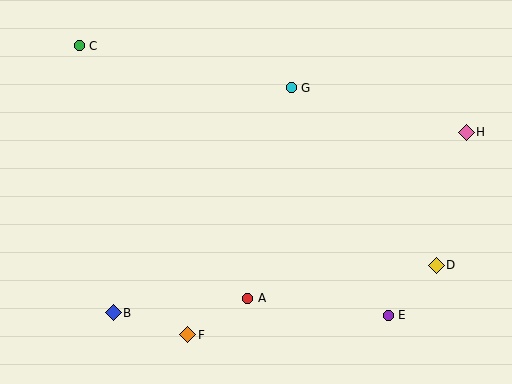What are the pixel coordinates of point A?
Point A is at (248, 298).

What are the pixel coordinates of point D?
Point D is at (436, 265).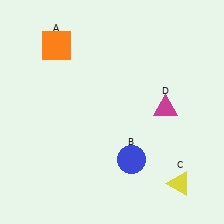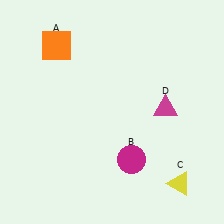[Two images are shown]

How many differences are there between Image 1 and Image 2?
There is 1 difference between the two images.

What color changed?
The circle (B) changed from blue in Image 1 to magenta in Image 2.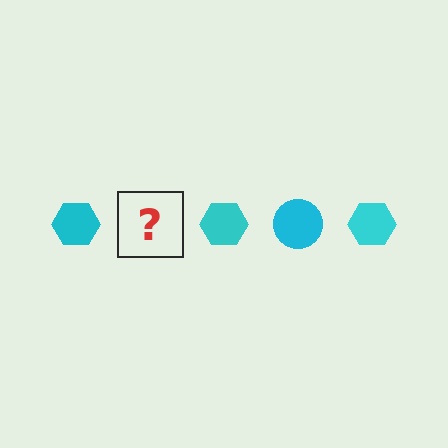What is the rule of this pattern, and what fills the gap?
The rule is that the pattern cycles through hexagon, circle shapes in cyan. The gap should be filled with a cyan circle.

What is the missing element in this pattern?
The missing element is a cyan circle.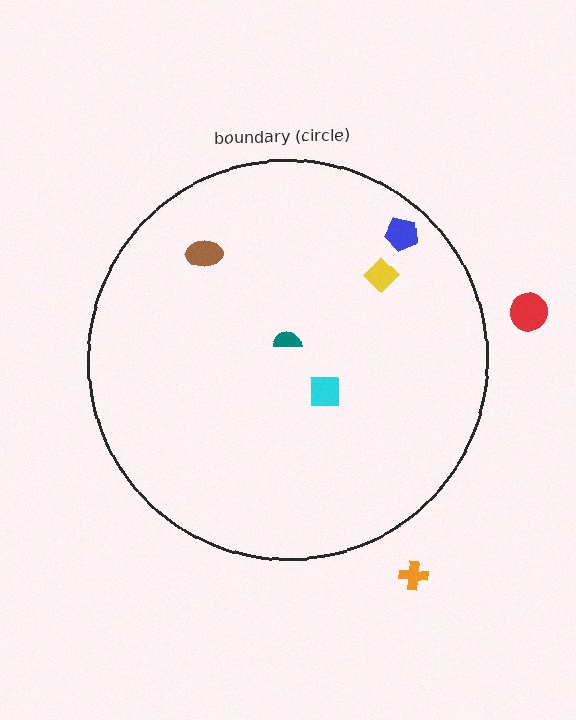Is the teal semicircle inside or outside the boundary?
Inside.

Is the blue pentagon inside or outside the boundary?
Inside.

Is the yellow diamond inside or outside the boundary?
Inside.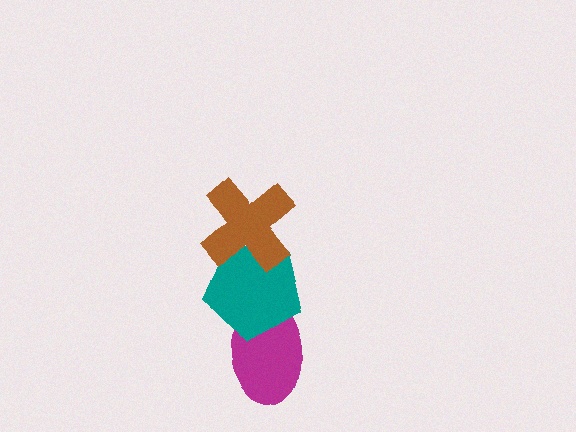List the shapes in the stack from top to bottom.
From top to bottom: the brown cross, the teal pentagon, the magenta ellipse.